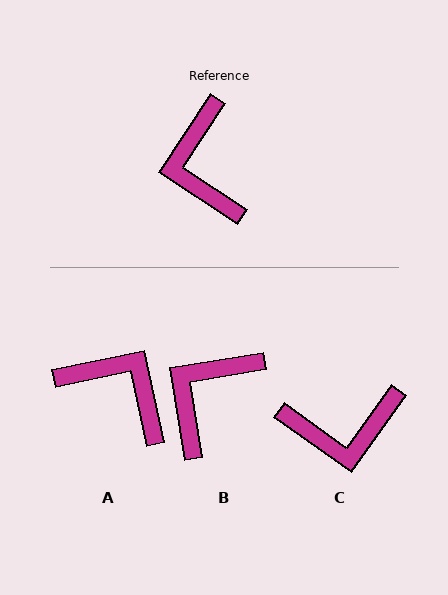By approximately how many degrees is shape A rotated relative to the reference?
Approximately 135 degrees clockwise.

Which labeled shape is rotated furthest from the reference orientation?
A, about 135 degrees away.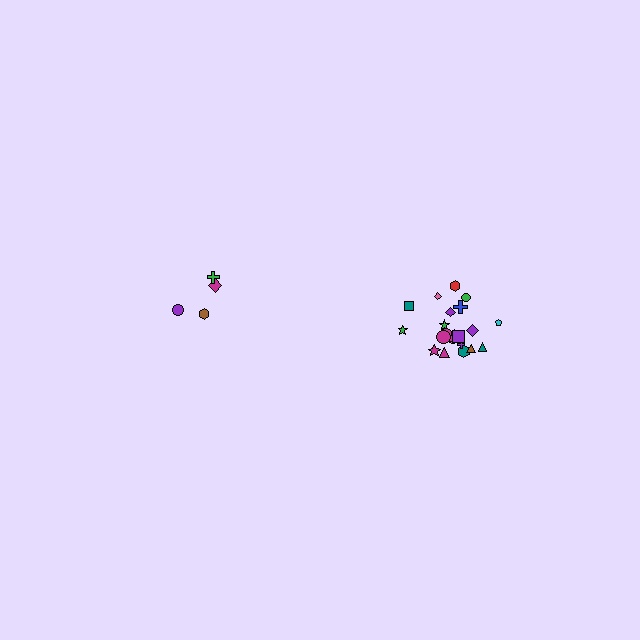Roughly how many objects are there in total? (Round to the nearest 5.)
Roughly 25 objects in total.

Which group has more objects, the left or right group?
The right group.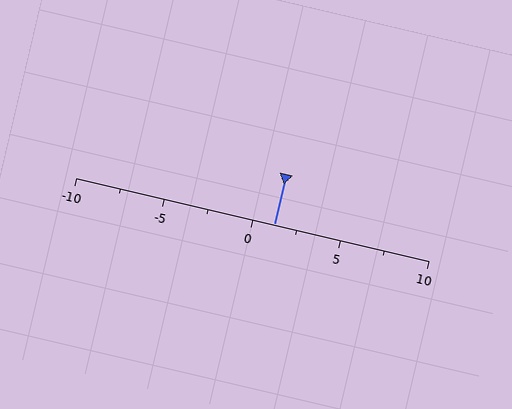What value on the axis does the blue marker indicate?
The marker indicates approximately 1.2.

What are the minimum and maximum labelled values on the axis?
The axis runs from -10 to 10.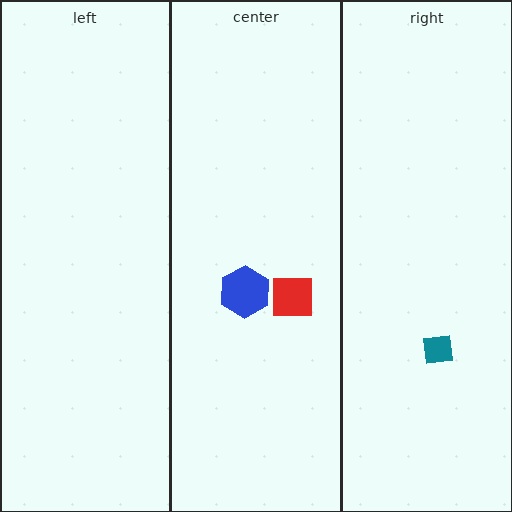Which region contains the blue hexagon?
The center region.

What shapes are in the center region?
The red square, the blue hexagon.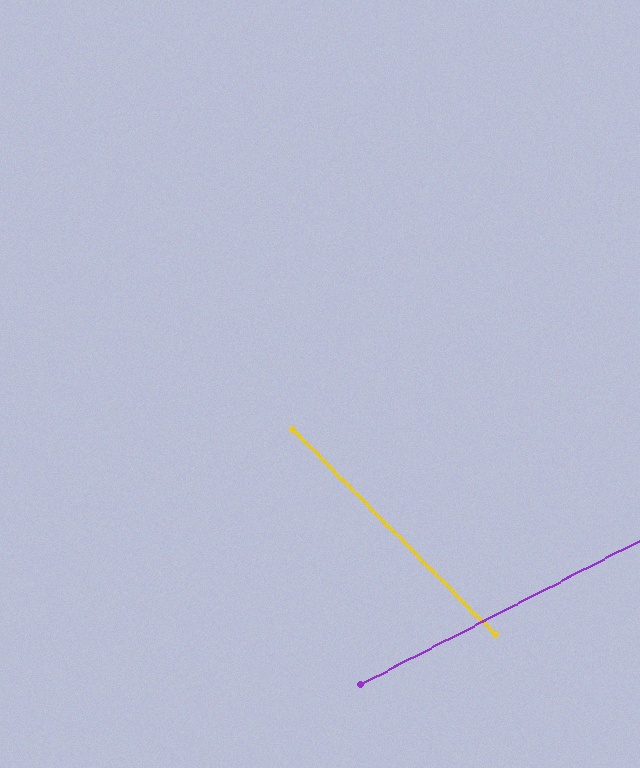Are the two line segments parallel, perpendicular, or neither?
Neither parallel nor perpendicular — they differ by about 73°.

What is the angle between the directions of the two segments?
Approximately 73 degrees.